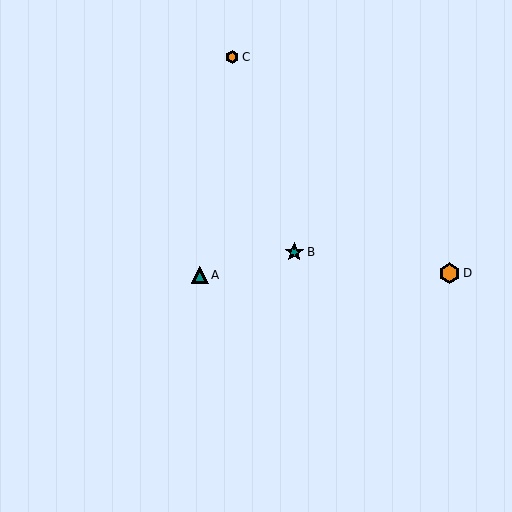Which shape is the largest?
The orange hexagon (labeled D) is the largest.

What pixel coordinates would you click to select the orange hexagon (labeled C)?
Click at (232, 57) to select the orange hexagon C.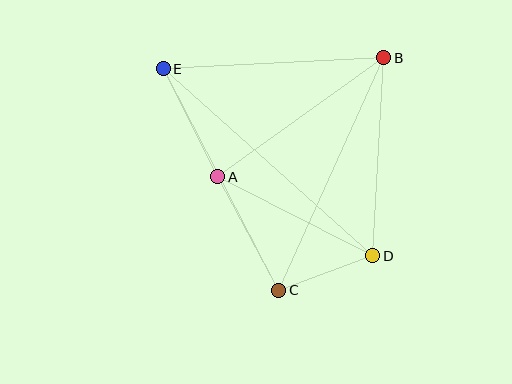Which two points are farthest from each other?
Points D and E are farthest from each other.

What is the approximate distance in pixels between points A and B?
The distance between A and B is approximately 204 pixels.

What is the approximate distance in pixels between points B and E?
The distance between B and E is approximately 221 pixels.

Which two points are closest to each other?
Points C and D are closest to each other.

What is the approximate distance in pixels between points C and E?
The distance between C and E is approximately 250 pixels.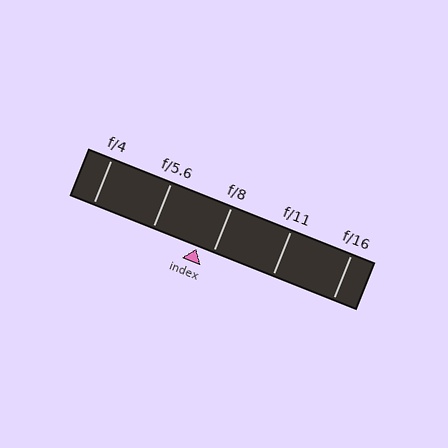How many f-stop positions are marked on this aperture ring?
There are 5 f-stop positions marked.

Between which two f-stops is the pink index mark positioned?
The index mark is between f/5.6 and f/8.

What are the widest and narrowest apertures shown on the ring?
The widest aperture shown is f/4 and the narrowest is f/16.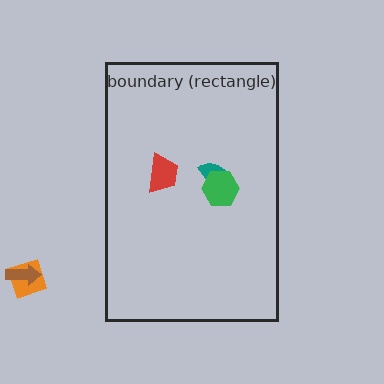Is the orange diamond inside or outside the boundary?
Outside.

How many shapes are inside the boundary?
3 inside, 2 outside.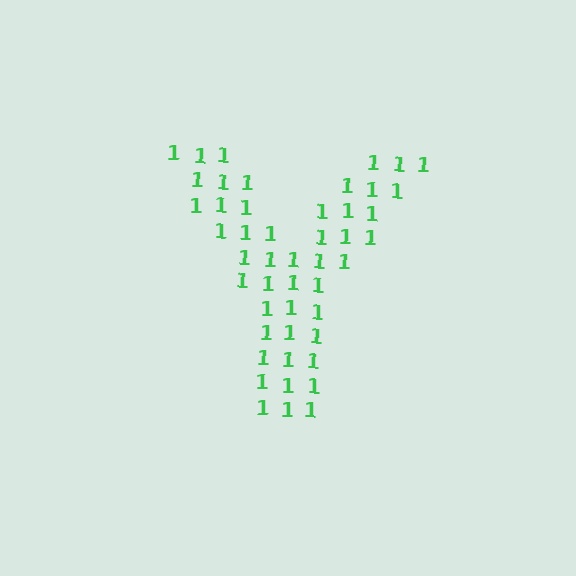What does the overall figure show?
The overall figure shows the letter Y.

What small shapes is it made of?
It is made of small digit 1's.